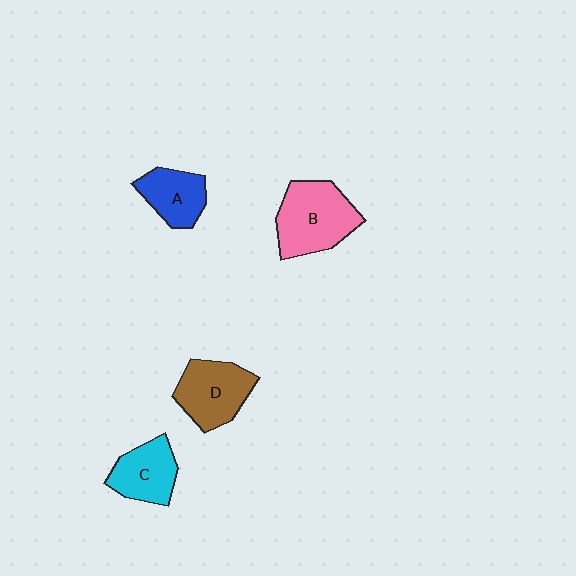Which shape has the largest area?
Shape B (pink).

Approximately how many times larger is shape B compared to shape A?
Approximately 1.6 times.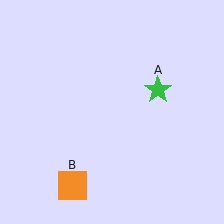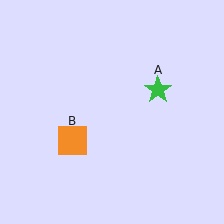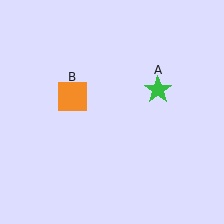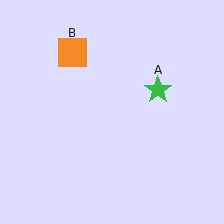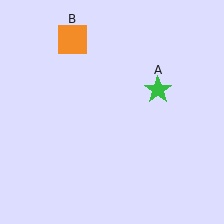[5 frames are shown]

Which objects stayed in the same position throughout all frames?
Green star (object A) remained stationary.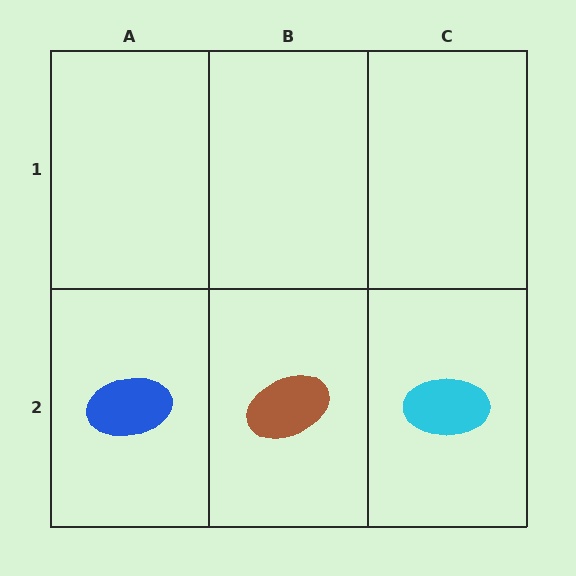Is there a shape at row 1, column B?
No, that cell is empty.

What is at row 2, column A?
A blue ellipse.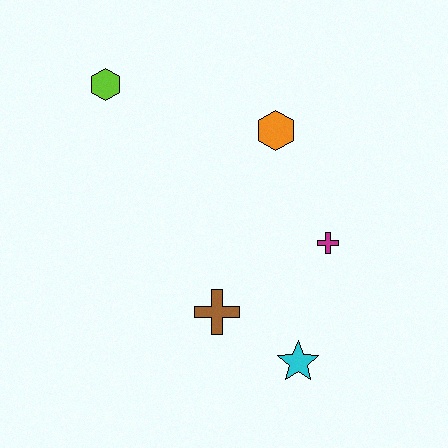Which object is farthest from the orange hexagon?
The cyan star is farthest from the orange hexagon.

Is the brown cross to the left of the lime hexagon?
No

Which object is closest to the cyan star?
The brown cross is closest to the cyan star.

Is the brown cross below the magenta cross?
Yes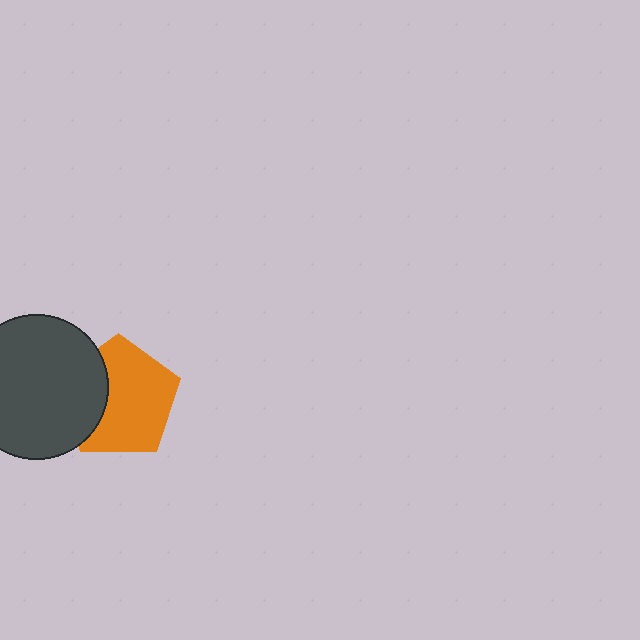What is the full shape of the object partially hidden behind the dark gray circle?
The partially hidden object is an orange pentagon.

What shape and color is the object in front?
The object in front is a dark gray circle.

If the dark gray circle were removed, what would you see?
You would see the complete orange pentagon.